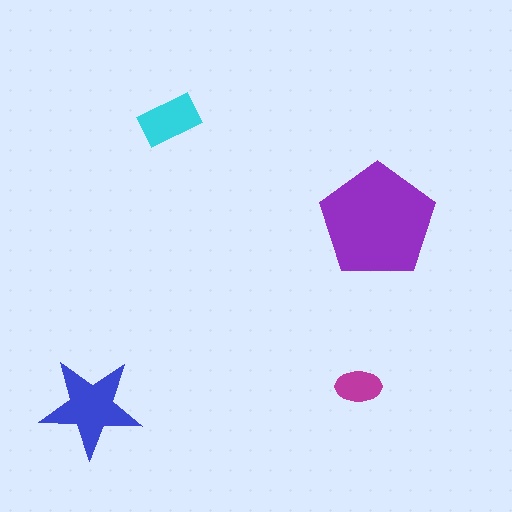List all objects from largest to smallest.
The purple pentagon, the blue star, the cyan rectangle, the magenta ellipse.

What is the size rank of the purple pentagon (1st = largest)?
1st.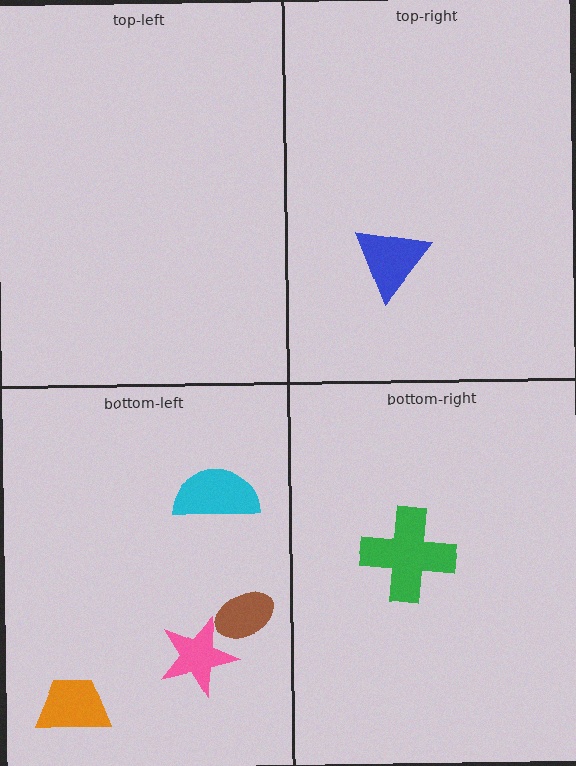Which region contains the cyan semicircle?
The bottom-left region.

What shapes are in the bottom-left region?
The cyan semicircle, the pink star, the orange trapezoid, the brown ellipse.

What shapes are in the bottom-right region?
The green cross.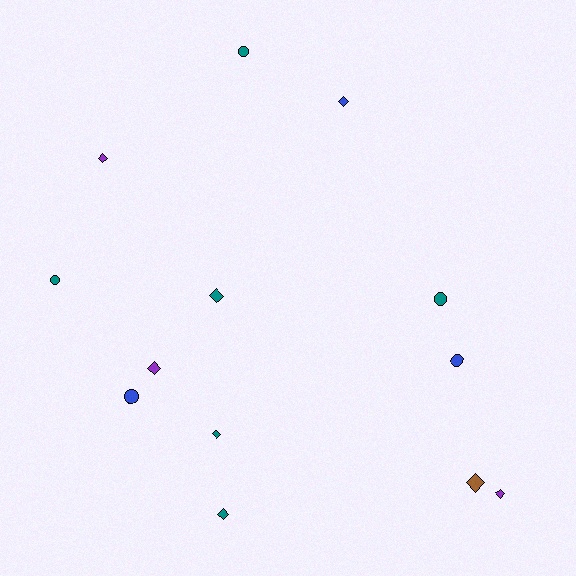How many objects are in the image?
There are 13 objects.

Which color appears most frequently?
Teal, with 6 objects.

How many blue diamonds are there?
There is 1 blue diamond.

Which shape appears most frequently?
Diamond, with 8 objects.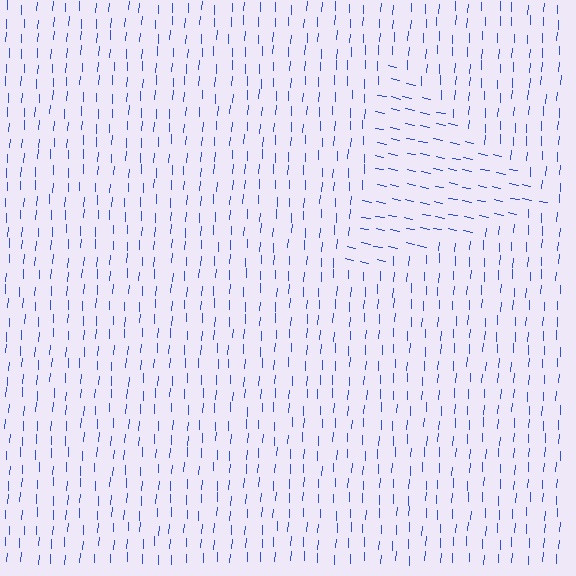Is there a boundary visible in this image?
Yes, there is a texture boundary formed by a change in line orientation.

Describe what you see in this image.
The image is filled with small blue line segments. A triangle region in the image has lines oriented differently from the surrounding lines, creating a visible texture boundary.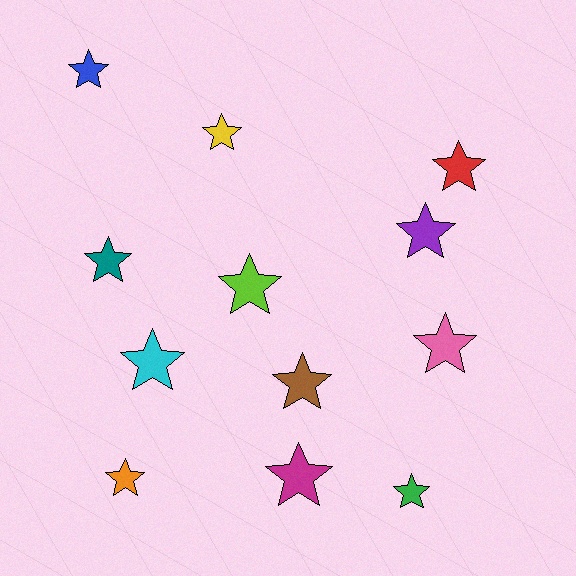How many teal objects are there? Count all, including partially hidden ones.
There is 1 teal object.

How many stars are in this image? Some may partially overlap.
There are 12 stars.